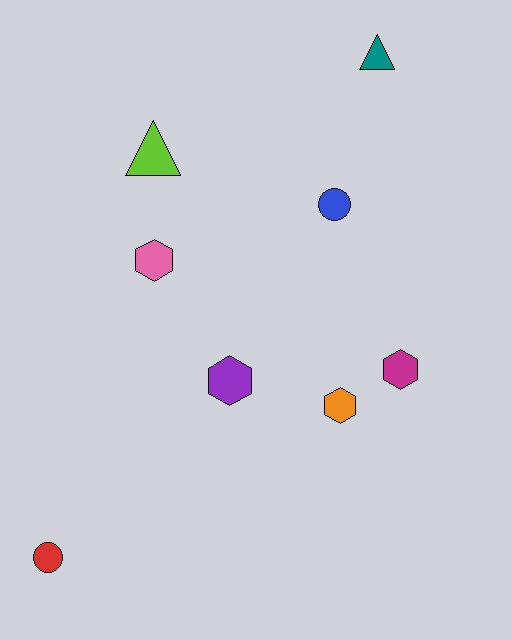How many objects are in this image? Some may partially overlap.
There are 8 objects.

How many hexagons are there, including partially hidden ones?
There are 4 hexagons.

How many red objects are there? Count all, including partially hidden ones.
There is 1 red object.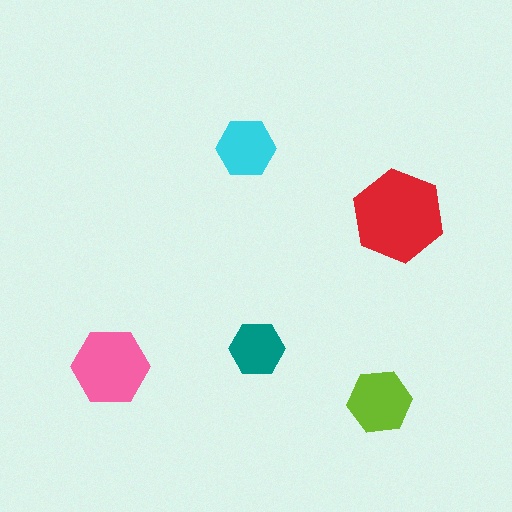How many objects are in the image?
There are 5 objects in the image.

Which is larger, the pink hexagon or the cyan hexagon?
The pink one.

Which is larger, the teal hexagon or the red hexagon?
The red one.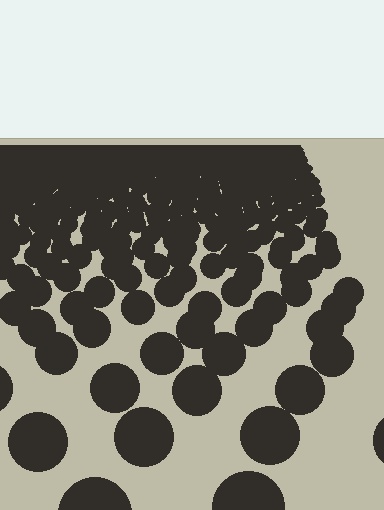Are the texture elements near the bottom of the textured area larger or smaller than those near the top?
Larger. Near the bottom, elements are closer to the viewer and appear at a bigger on-screen size.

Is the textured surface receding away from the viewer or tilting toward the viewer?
The surface is receding away from the viewer. Texture elements get smaller and denser toward the top.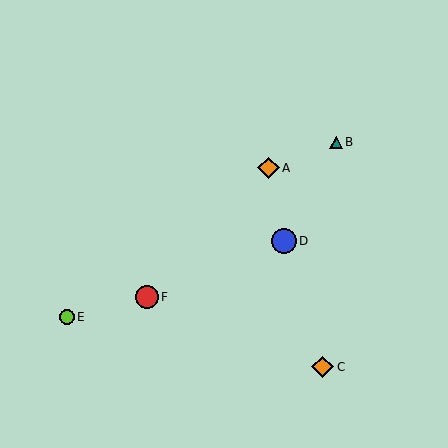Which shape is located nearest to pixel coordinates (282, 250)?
The blue circle (labeled D) at (284, 241) is nearest to that location.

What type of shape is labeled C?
Shape C is an orange diamond.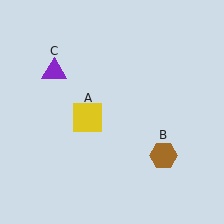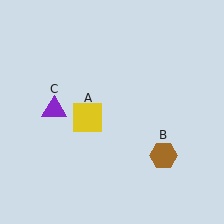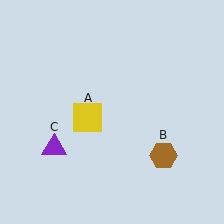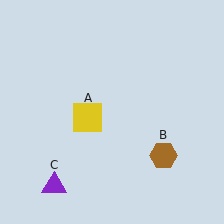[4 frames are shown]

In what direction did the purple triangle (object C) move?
The purple triangle (object C) moved down.